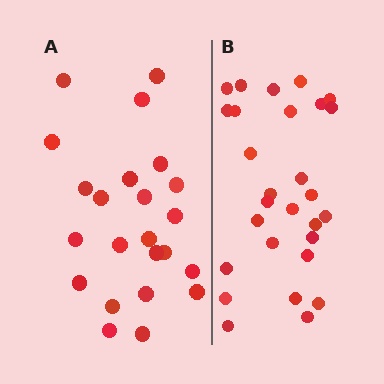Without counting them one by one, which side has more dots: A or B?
Region B (the right region) has more dots.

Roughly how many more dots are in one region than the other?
Region B has about 5 more dots than region A.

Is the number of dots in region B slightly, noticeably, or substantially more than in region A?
Region B has only slightly more — the two regions are fairly close. The ratio is roughly 1.2 to 1.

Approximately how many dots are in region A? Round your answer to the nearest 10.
About 20 dots. (The exact count is 23, which rounds to 20.)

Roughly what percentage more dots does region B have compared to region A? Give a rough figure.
About 20% more.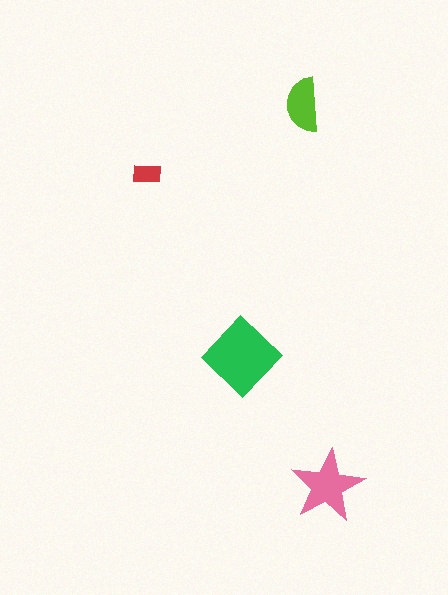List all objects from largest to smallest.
The green diamond, the pink star, the lime semicircle, the red rectangle.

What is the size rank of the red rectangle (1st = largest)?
4th.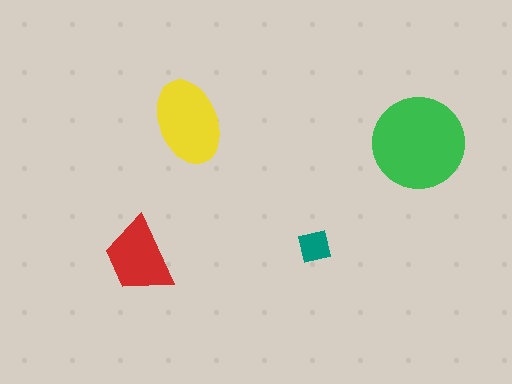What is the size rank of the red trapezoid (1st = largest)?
3rd.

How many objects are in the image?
There are 4 objects in the image.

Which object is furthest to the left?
The red trapezoid is leftmost.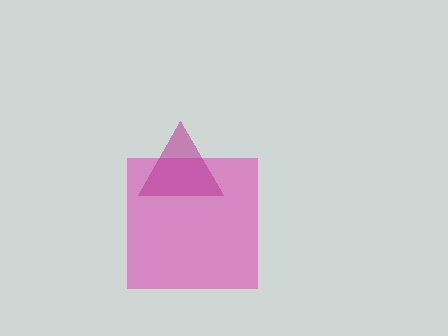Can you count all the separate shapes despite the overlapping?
Yes, there are 2 separate shapes.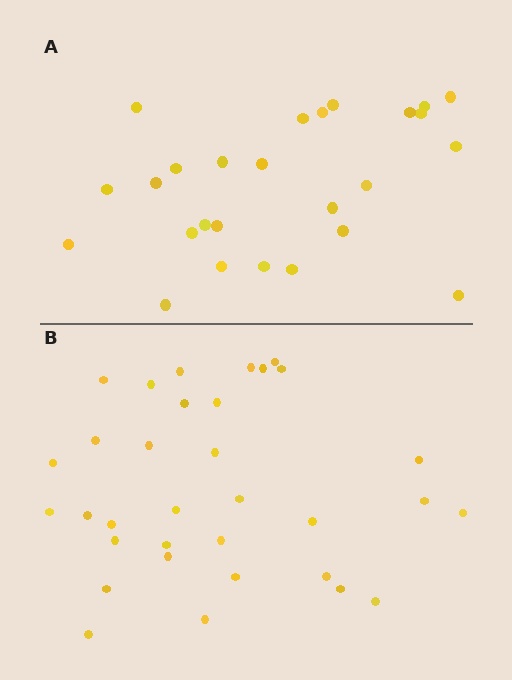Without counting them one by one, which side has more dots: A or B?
Region B (the bottom region) has more dots.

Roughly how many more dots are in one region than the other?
Region B has roughly 8 or so more dots than region A.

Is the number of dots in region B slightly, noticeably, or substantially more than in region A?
Region B has noticeably more, but not dramatically so. The ratio is roughly 1.3 to 1.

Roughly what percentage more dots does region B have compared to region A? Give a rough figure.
About 25% more.